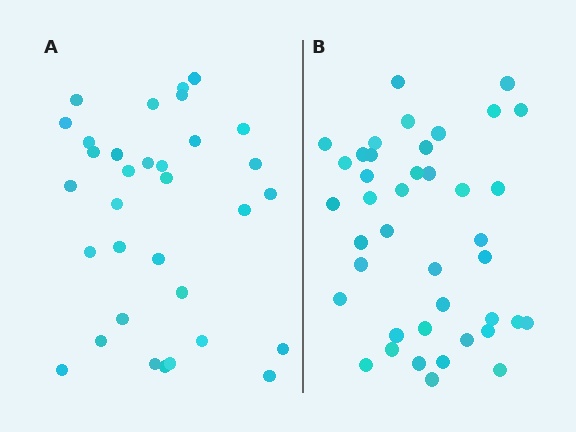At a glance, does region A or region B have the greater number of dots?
Region B (the right region) has more dots.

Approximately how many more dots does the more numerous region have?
Region B has roughly 8 or so more dots than region A.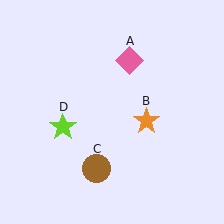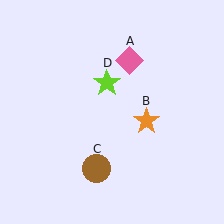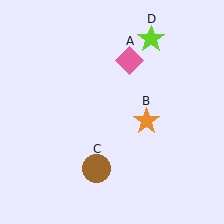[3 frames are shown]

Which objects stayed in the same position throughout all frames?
Pink diamond (object A) and orange star (object B) and brown circle (object C) remained stationary.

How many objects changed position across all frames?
1 object changed position: lime star (object D).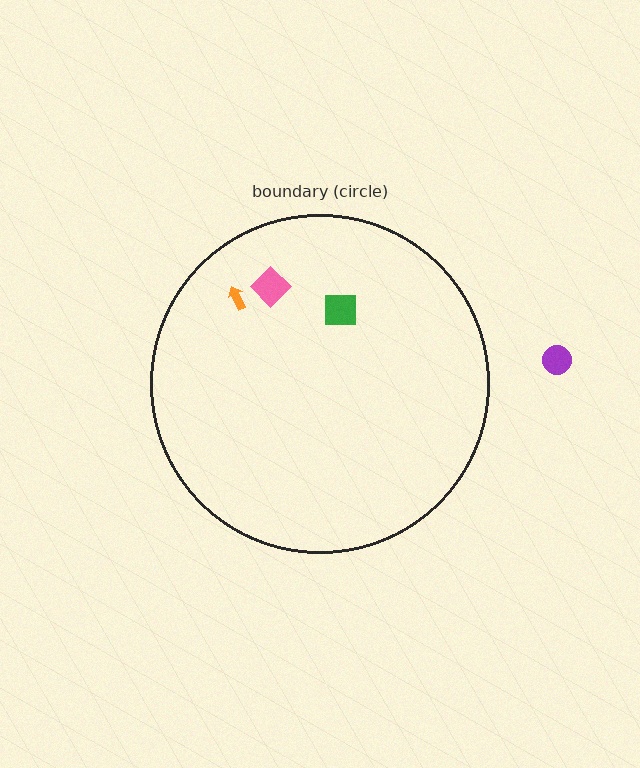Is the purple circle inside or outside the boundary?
Outside.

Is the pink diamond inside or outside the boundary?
Inside.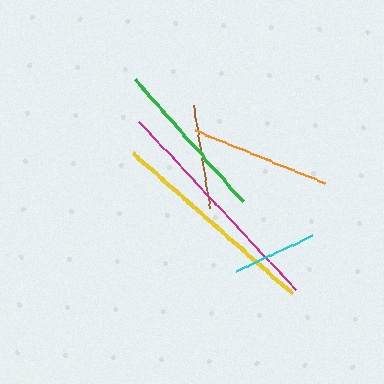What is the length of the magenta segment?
The magenta segment is approximately 231 pixels long.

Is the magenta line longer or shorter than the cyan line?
The magenta line is longer than the cyan line.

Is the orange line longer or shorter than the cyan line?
The orange line is longer than the cyan line.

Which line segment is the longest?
The magenta line is the longest at approximately 231 pixels.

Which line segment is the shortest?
The cyan line is the shortest at approximately 85 pixels.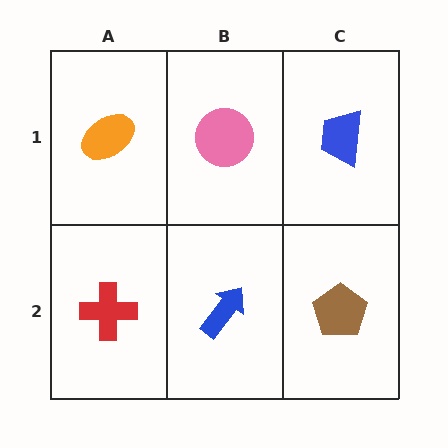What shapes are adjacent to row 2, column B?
A pink circle (row 1, column B), a red cross (row 2, column A), a brown pentagon (row 2, column C).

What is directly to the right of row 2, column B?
A brown pentagon.